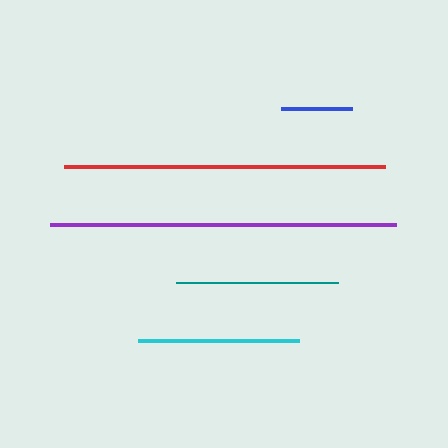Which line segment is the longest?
The purple line is the longest at approximately 346 pixels.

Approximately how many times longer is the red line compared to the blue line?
The red line is approximately 4.5 times the length of the blue line.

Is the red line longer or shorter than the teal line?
The red line is longer than the teal line.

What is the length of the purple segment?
The purple segment is approximately 346 pixels long.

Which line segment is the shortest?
The blue line is the shortest at approximately 71 pixels.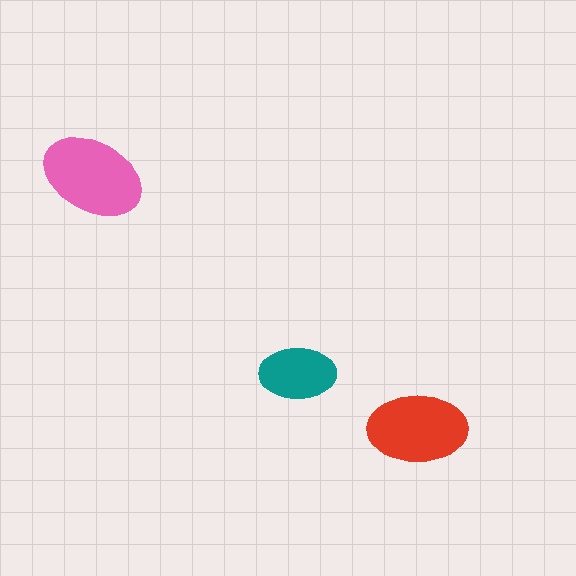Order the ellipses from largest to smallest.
the pink one, the red one, the teal one.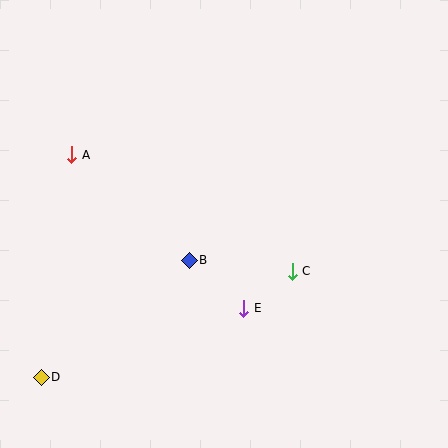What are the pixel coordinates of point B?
Point B is at (189, 260).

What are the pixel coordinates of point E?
Point E is at (244, 308).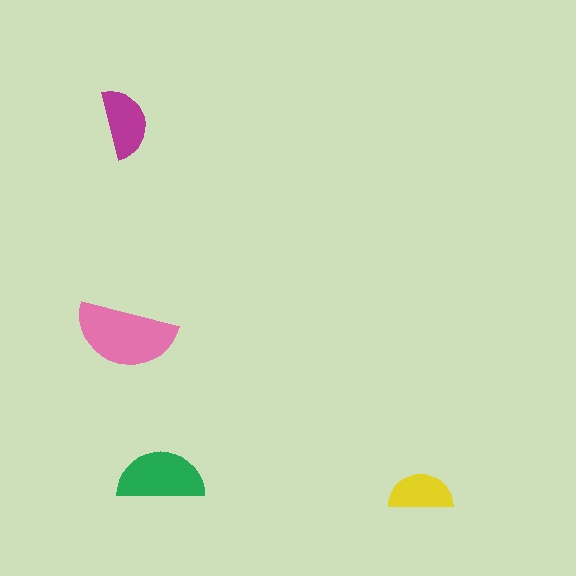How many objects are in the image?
There are 4 objects in the image.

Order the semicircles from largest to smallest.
the pink one, the green one, the magenta one, the yellow one.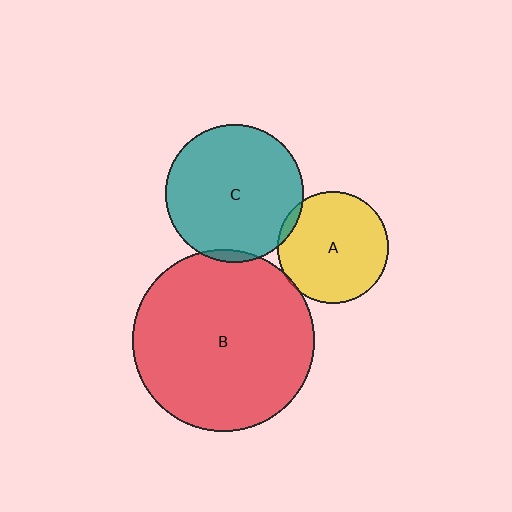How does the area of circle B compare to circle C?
Approximately 1.7 times.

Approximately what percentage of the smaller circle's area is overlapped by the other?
Approximately 5%.